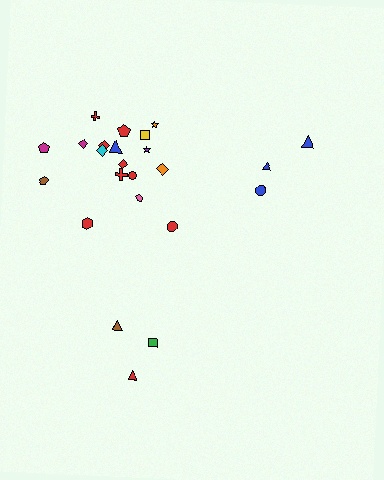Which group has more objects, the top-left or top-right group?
The top-left group.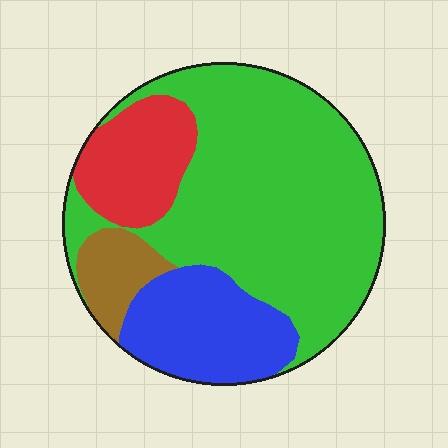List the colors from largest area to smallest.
From largest to smallest: green, blue, red, brown.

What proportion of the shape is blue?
Blue takes up about one fifth (1/5) of the shape.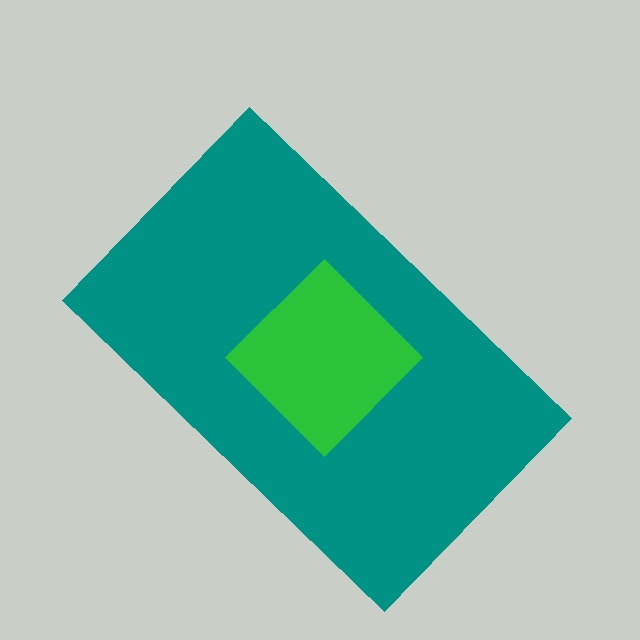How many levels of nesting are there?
2.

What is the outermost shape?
The teal rectangle.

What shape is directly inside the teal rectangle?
The green diamond.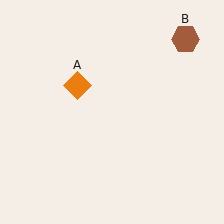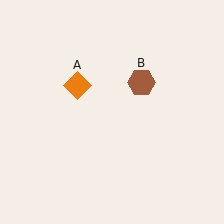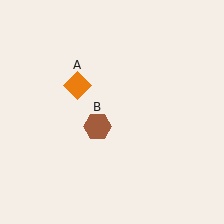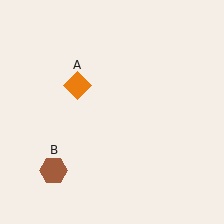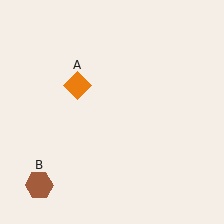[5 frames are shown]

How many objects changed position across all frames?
1 object changed position: brown hexagon (object B).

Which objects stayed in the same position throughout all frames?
Orange diamond (object A) remained stationary.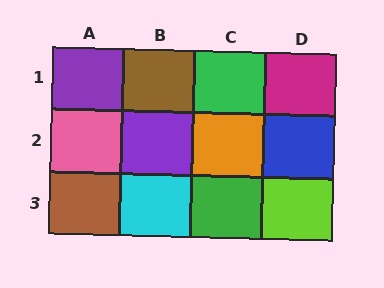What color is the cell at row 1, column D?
Magenta.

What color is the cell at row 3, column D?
Lime.